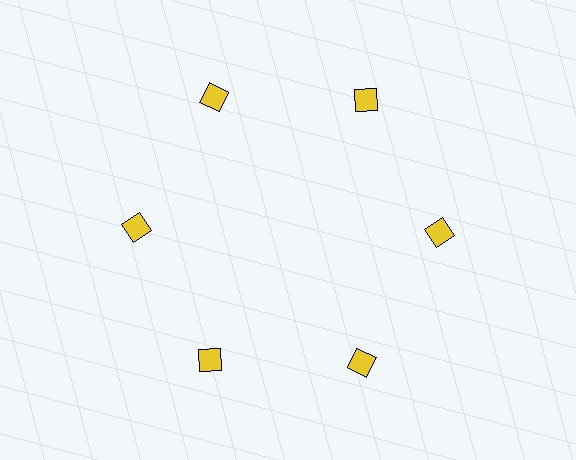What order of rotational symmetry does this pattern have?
This pattern has 6-fold rotational symmetry.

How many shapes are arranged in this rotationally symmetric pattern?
There are 6 shapes, arranged in 6 groups of 1.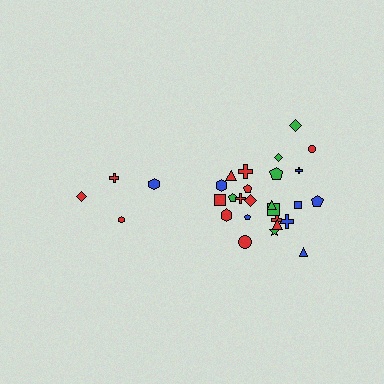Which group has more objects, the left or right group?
The right group.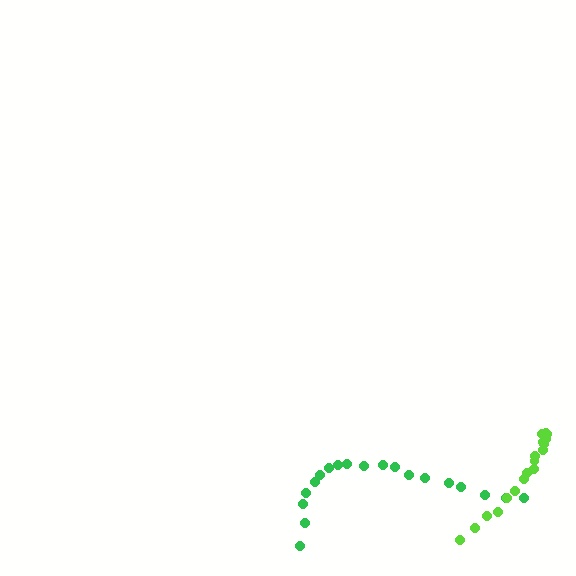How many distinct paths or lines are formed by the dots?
There are 2 distinct paths.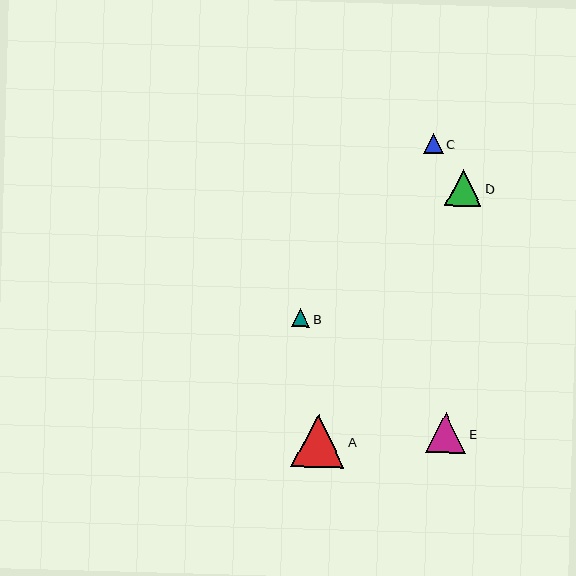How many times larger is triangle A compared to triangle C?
Triangle A is approximately 2.7 times the size of triangle C.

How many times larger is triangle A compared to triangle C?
Triangle A is approximately 2.7 times the size of triangle C.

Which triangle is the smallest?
Triangle B is the smallest with a size of approximately 18 pixels.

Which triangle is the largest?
Triangle A is the largest with a size of approximately 53 pixels.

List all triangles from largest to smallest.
From largest to smallest: A, E, D, C, B.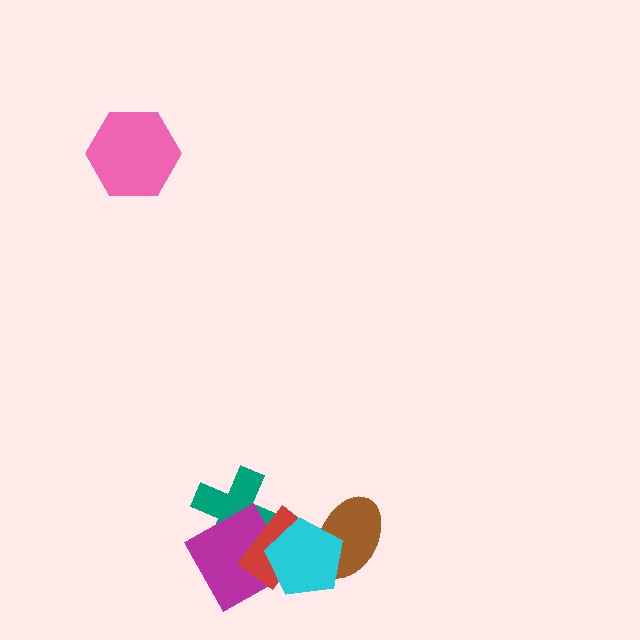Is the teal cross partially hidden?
Yes, it is partially covered by another shape.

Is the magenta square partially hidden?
Yes, it is partially covered by another shape.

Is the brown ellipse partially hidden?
Yes, it is partially covered by another shape.